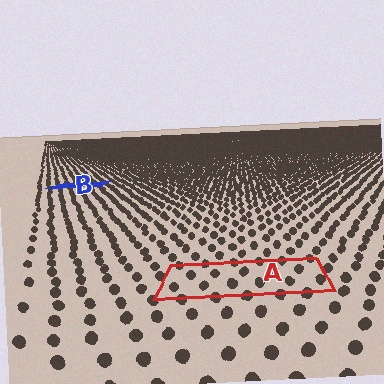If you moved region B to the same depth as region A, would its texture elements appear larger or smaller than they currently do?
They would appear larger. At a closer depth, the same texture elements are projected at a bigger on-screen size.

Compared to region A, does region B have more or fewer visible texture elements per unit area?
Region B has more texture elements per unit area — they are packed more densely because it is farther away.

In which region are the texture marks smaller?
The texture marks are smaller in region B, because it is farther away.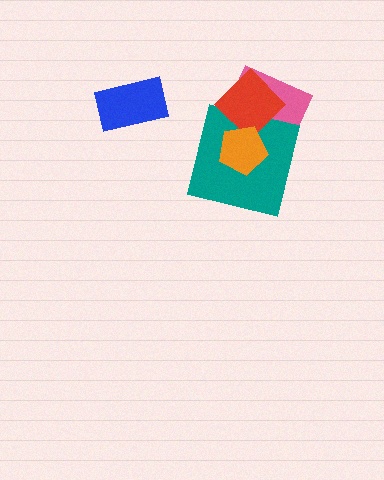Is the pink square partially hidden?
Yes, it is partially covered by another shape.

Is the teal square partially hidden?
Yes, it is partially covered by another shape.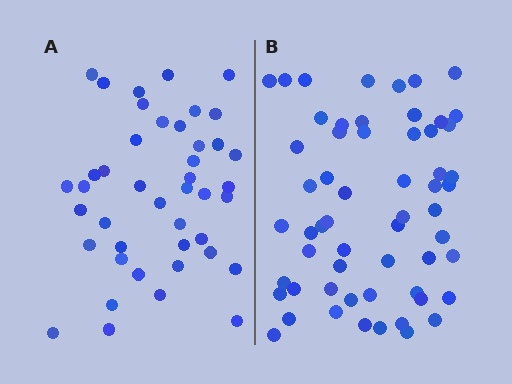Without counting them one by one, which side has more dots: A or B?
Region B (the right region) has more dots.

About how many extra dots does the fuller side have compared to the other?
Region B has approximately 15 more dots than region A.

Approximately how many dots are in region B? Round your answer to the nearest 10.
About 60 dots. (The exact count is 58, which rounds to 60.)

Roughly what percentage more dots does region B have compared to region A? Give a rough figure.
About 35% more.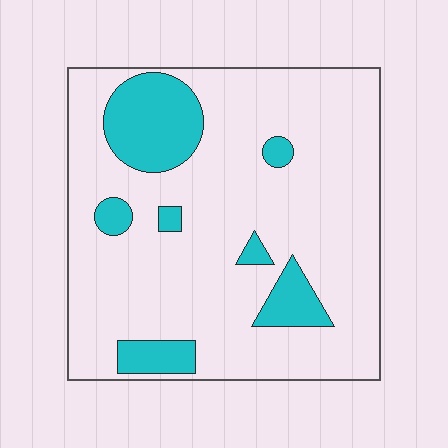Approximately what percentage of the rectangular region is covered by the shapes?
Approximately 15%.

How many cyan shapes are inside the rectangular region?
7.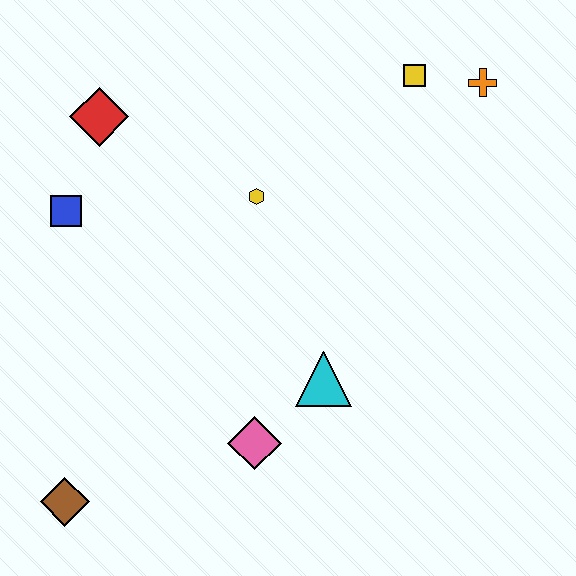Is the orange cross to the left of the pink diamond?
No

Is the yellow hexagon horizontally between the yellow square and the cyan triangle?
No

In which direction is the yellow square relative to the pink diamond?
The yellow square is above the pink diamond.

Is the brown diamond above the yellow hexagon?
No